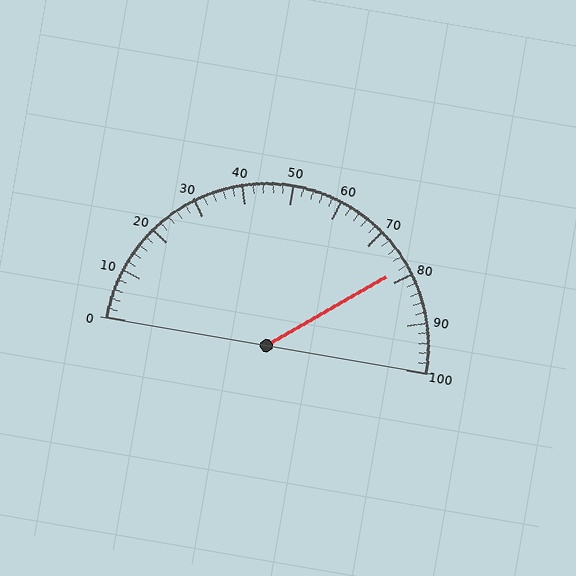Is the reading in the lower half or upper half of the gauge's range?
The reading is in the upper half of the range (0 to 100).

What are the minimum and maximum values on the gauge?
The gauge ranges from 0 to 100.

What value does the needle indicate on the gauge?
The needle indicates approximately 78.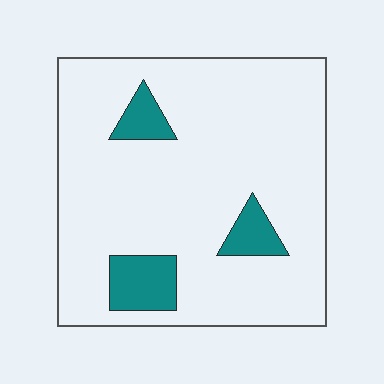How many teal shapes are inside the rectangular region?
3.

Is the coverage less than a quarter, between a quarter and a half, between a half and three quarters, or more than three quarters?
Less than a quarter.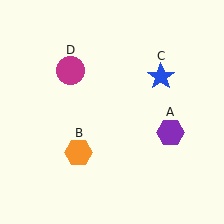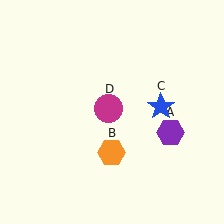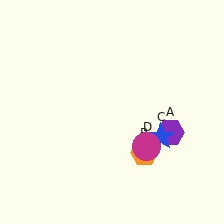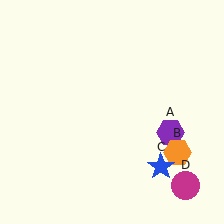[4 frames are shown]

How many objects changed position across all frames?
3 objects changed position: orange hexagon (object B), blue star (object C), magenta circle (object D).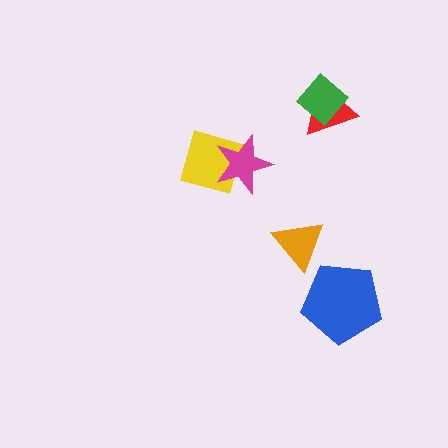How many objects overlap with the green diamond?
1 object overlaps with the green diamond.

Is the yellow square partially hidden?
Yes, it is partially covered by another shape.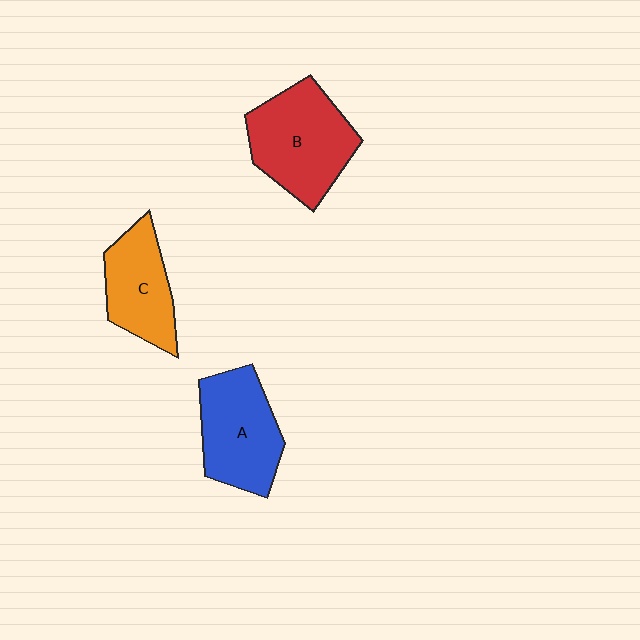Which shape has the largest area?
Shape B (red).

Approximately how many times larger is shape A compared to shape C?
Approximately 1.2 times.